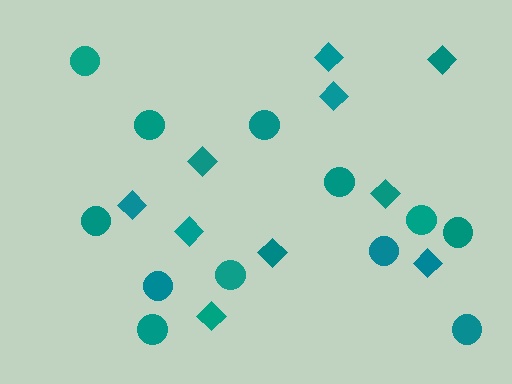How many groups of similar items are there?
There are 2 groups: one group of diamonds (10) and one group of circles (12).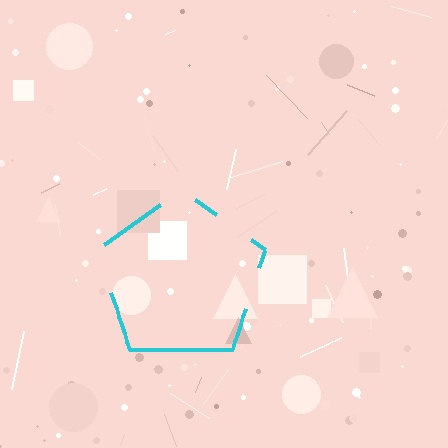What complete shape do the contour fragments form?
The contour fragments form a pentagon.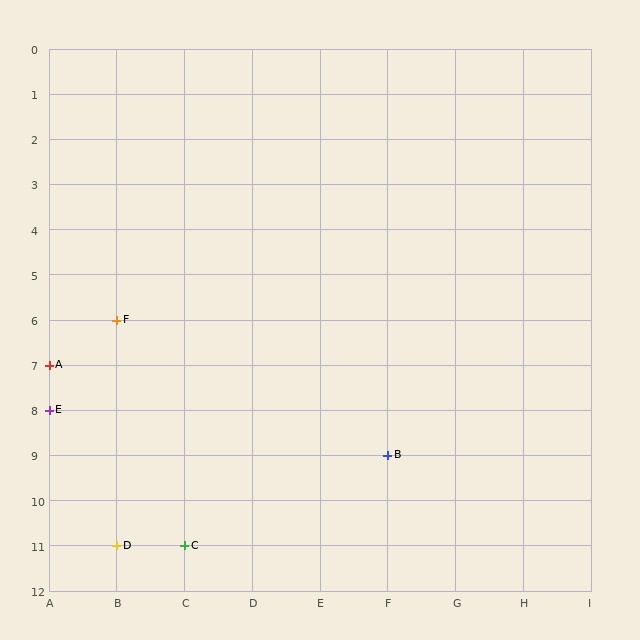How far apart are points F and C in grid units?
Points F and C are 1 column and 5 rows apart (about 5.1 grid units diagonally).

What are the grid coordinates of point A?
Point A is at grid coordinates (A, 7).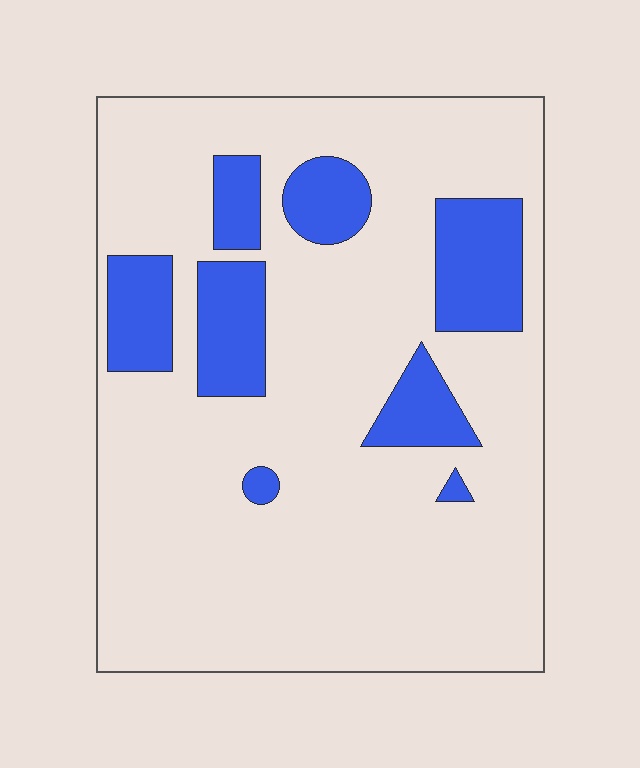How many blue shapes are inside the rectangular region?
8.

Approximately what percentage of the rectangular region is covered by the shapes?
Approximately 20%.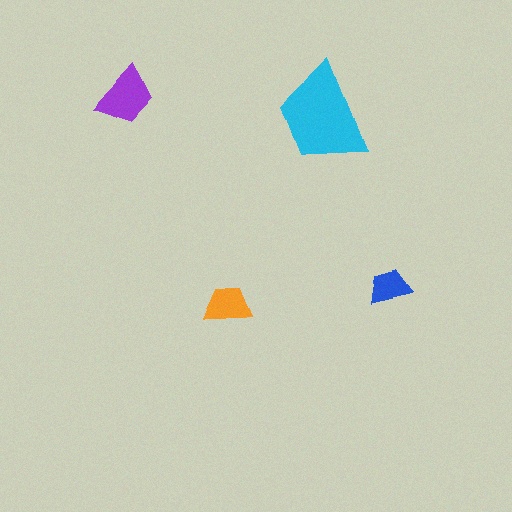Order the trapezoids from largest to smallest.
the cyan one, the purple one, the orange one, the blue one.